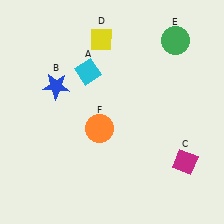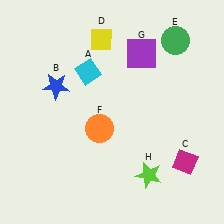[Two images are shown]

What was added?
A purple square (G), a lime star (H) were added in Image 2.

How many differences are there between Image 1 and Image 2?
There are 2 differences between the two images.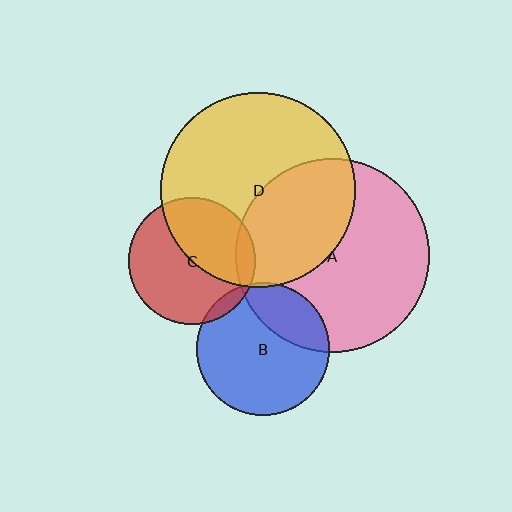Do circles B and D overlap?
Yes.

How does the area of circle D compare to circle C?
Approximately 2.4 times.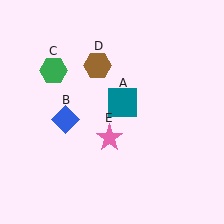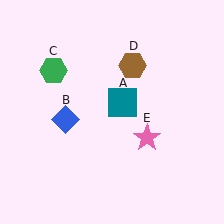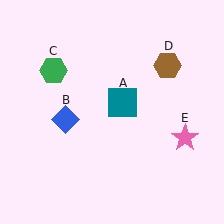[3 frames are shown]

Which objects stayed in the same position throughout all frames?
Teal square (object A) and blue diamond (object B) and green hexagon (object C) remained stationary.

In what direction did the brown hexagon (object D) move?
The brown hexagon (object D) moved right.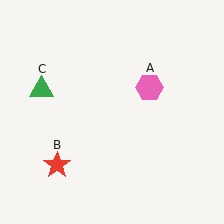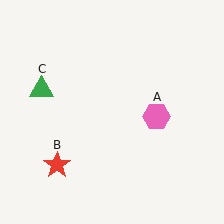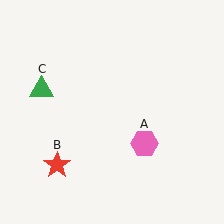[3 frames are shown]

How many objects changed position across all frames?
1 object changed position: pink hexagon (object A).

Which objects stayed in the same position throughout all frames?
Red star (object B) and green triangle (object C) remained stationary.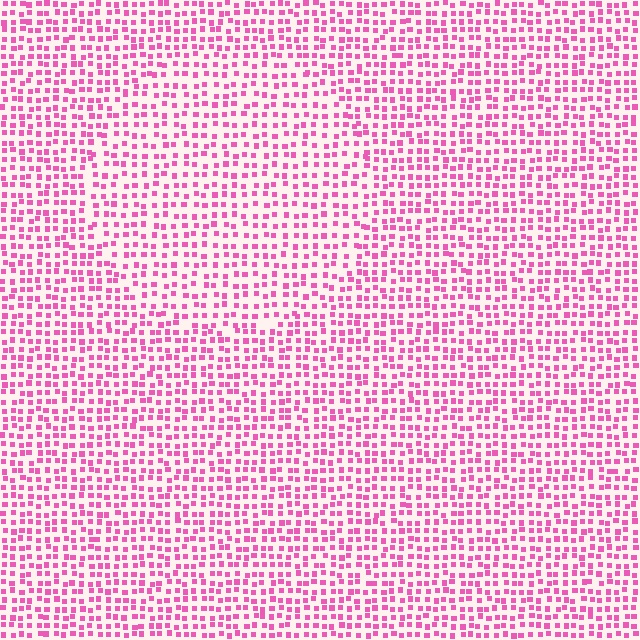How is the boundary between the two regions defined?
The boundary is defined by a change in element density (approximately 1.3x ratio). All elements are the same color, size, and shape.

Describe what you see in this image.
The image contains small pink elements arranged at two different densities. A circle-shaped region is visible where the elements are less densely packed than the surrounding area.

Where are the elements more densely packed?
The elements are more densely packed outside the circle boundary.